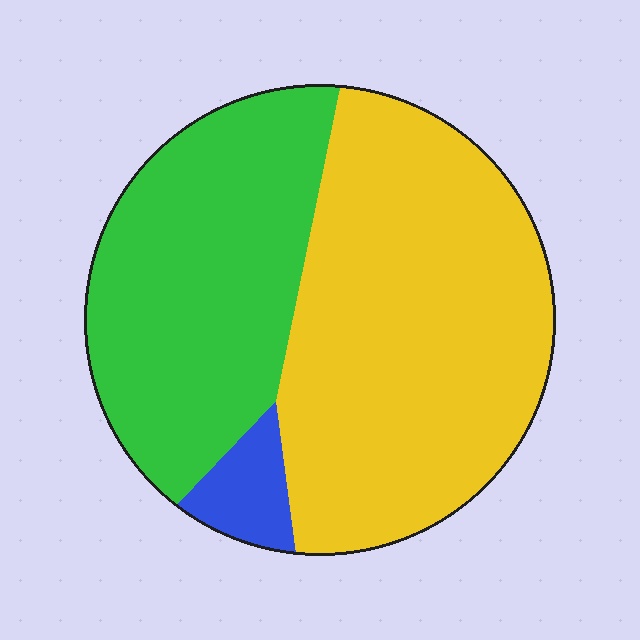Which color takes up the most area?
Yellow, at roughly 55%.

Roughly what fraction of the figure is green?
Green takes up about two fifths (2/5) of the figure.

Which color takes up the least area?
Blue, at roughly 5%.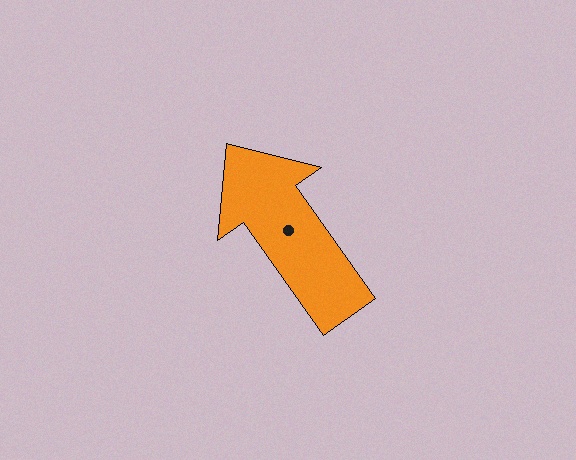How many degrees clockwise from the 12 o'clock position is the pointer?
Approximately 325 degrees.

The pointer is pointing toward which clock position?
Roughly 11 o'clock.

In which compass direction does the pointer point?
Northwest.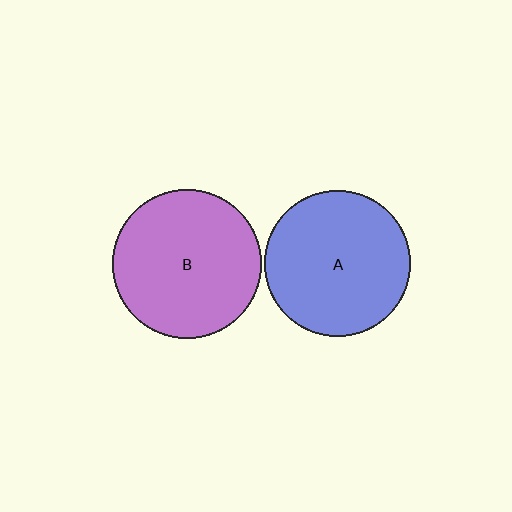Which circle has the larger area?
Circle B (purple).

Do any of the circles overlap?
No, none of the circles overlap.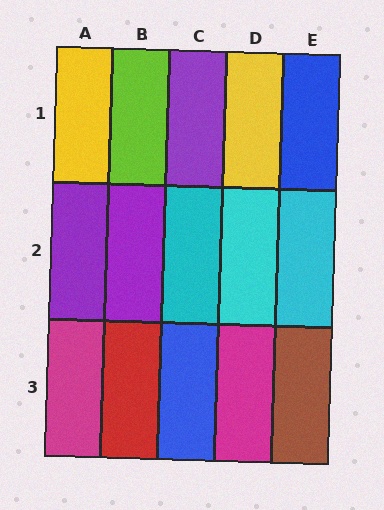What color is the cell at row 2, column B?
Purple.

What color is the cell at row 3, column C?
Blue.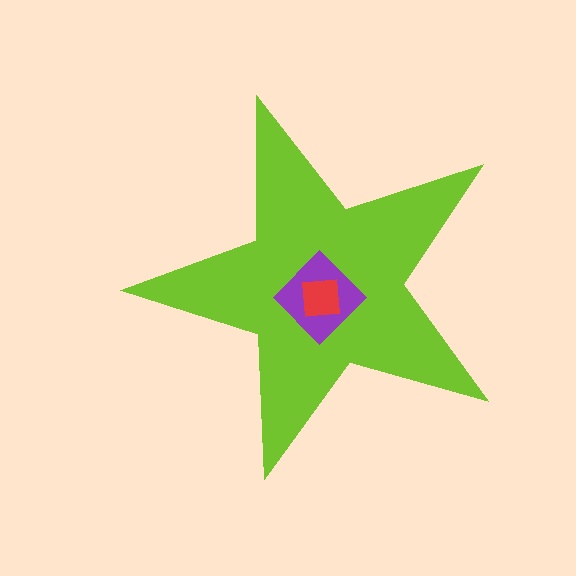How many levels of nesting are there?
3.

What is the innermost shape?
The red square.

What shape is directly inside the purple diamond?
The red square.